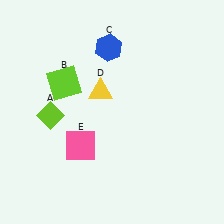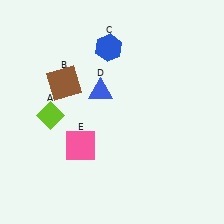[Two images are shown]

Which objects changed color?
B changed from lime to brown. D changed from yellow to blue.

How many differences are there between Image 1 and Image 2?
There are 2 differences between the two images.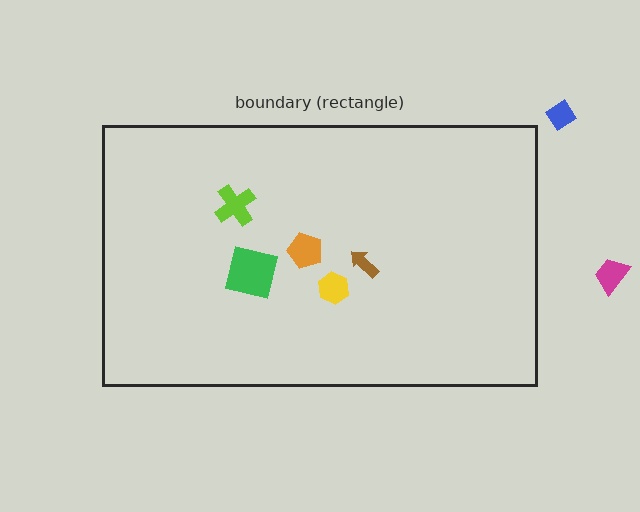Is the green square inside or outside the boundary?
Inside.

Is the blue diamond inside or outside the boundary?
Outside.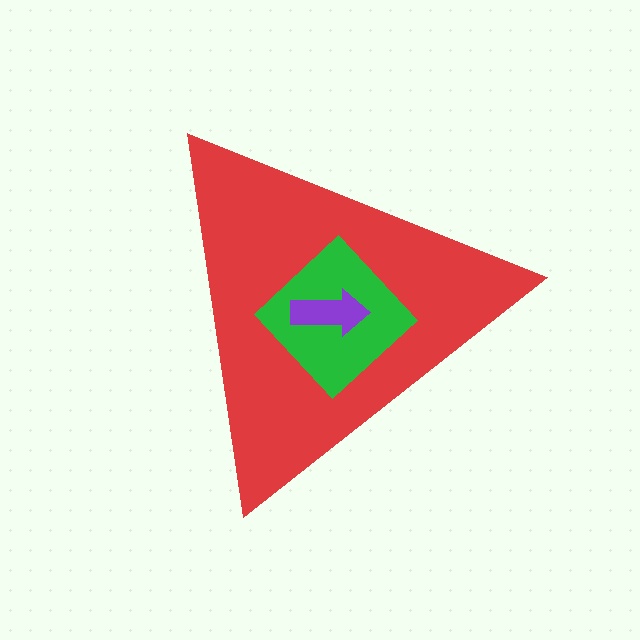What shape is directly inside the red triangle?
The green diamond.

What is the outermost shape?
The red triangle.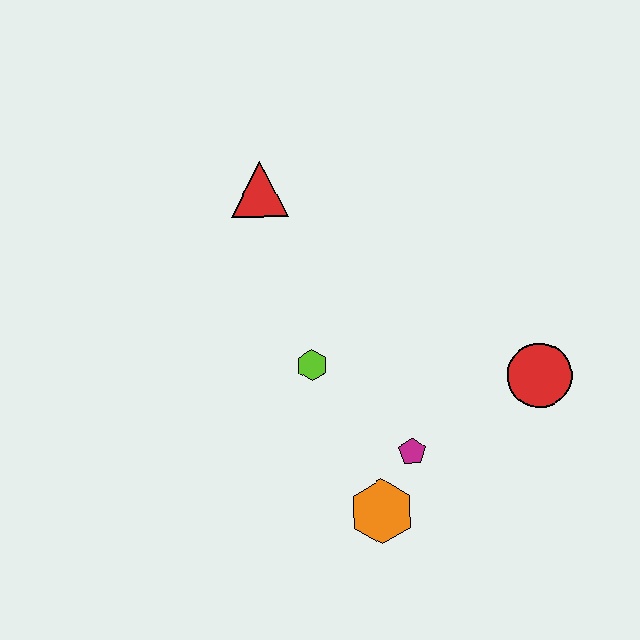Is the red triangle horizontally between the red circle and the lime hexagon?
No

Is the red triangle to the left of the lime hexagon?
Yes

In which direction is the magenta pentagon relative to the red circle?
The magenta pentagon is to the left of the red circle.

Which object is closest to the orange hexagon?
The magenta pentagon is closest to the orange hexagon.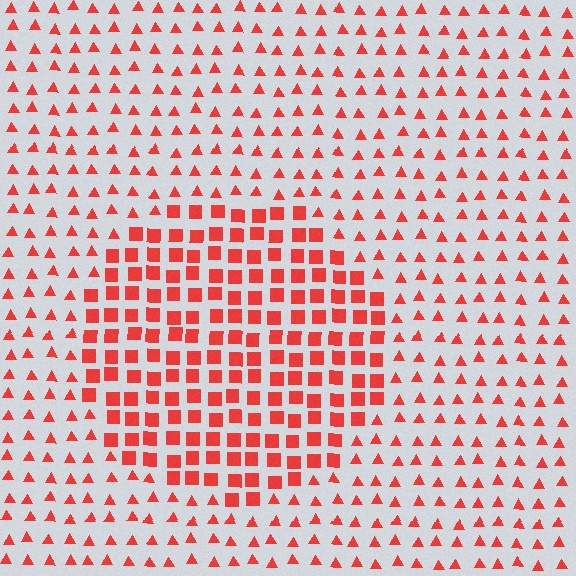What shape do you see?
I see a circle.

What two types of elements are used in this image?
The image uses squares inside the circle region and triangles outside it.